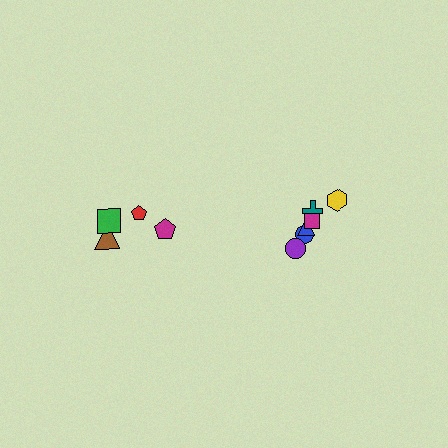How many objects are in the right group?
There are 6 objects.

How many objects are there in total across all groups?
There are 10 objects.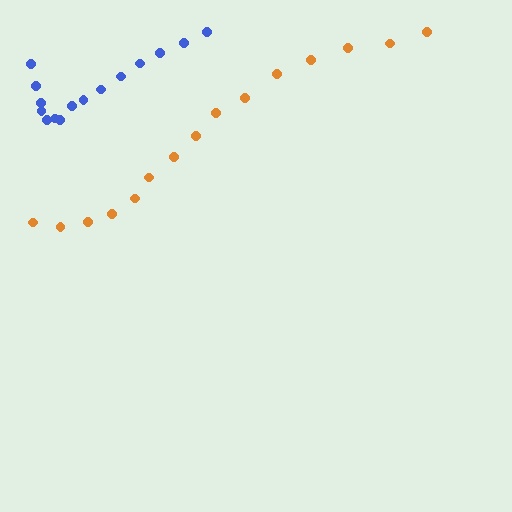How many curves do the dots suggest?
There are 2 distinct paths.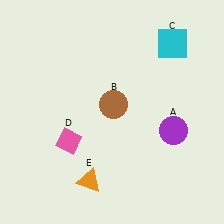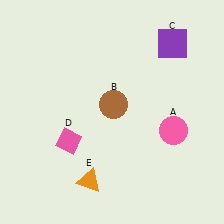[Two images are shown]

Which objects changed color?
A changed from purple to pink. C changed from cyan to purple.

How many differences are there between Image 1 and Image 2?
There are 2 differences between the two images.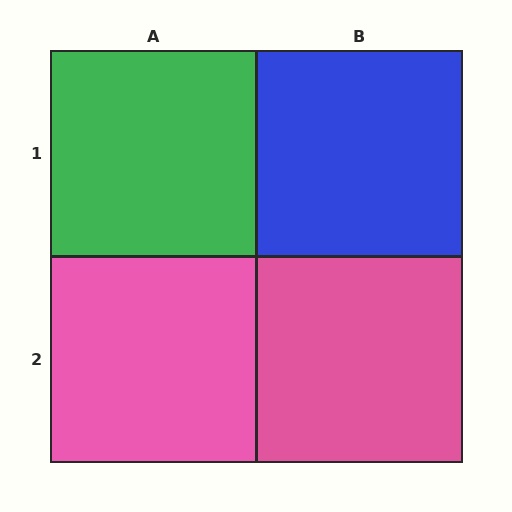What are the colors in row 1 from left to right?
Green, blue.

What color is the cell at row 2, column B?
Pink.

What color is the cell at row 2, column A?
Pink.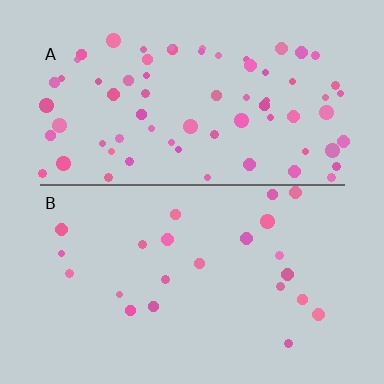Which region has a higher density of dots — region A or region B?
A (the top).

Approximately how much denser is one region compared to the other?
Approximately 3.1× — region A over region B.